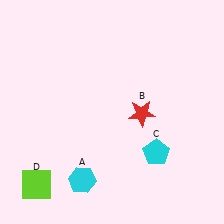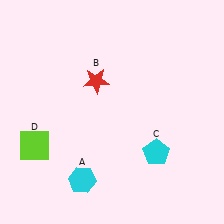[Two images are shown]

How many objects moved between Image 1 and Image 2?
2 objects moved between the two images.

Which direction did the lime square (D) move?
The lime square (D) moved up.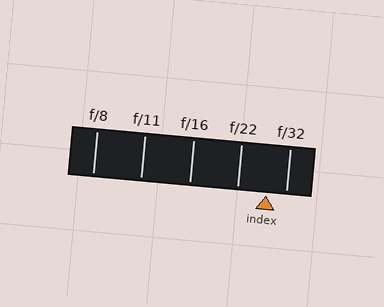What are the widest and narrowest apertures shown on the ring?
The widest aperture shown is f/8 and the narrowest is f/32.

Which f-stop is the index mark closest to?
The index mark is closest to f/32.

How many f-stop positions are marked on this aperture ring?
There are 5 f-stop positions marked.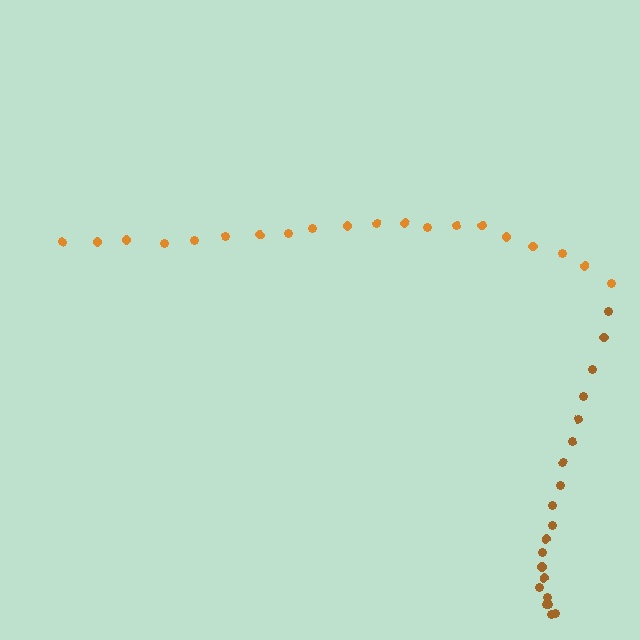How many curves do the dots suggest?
There are 2 distinct paths.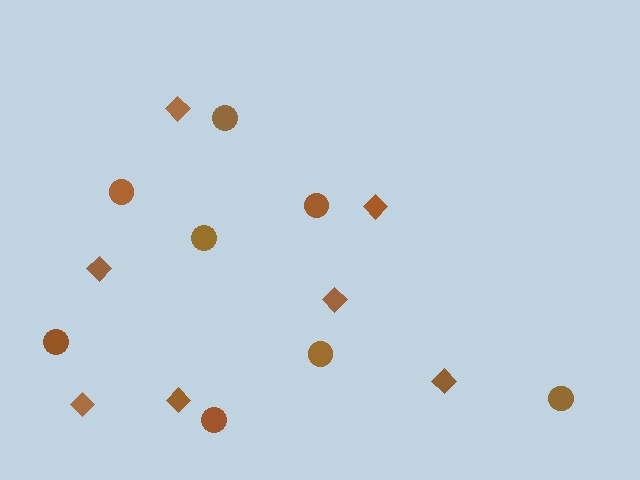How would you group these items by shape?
There are 2 groups: one group of circles (8) and one group of diamonds (7).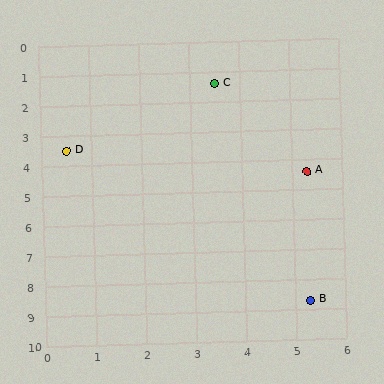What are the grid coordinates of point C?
Point C is at approximately (3.5, 1.4).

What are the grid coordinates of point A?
Point A is at approximately (5.3, 4.4).